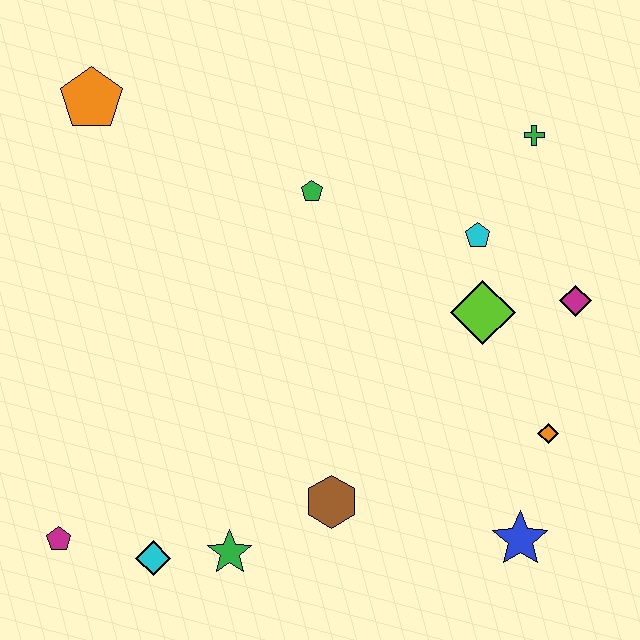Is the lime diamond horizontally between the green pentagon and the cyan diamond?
No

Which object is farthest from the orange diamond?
The orange pentagon is farthest from the orange diamond.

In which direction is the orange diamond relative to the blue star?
The orange diamond is above the blue star.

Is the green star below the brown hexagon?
Yes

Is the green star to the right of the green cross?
No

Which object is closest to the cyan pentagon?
The lime diamond is closest to the cyan pentagon.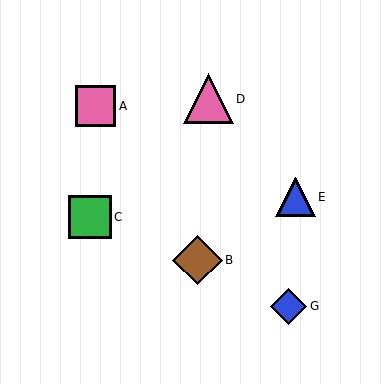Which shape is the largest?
The pink triangle (labeled D) is the largest.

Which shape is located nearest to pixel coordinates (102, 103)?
The pink square (labeled A) at (95, 106) is nearest to that location.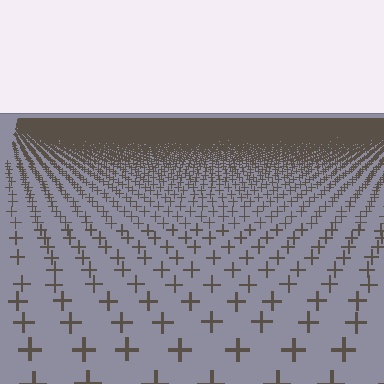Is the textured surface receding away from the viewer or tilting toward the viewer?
The surface is receding away from the viewer. Texture elements get smaller and denser toward the top.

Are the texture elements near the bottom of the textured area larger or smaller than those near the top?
Larger. Near the bottom, elements are closer to the viewer and appear at a bigger on-screen size.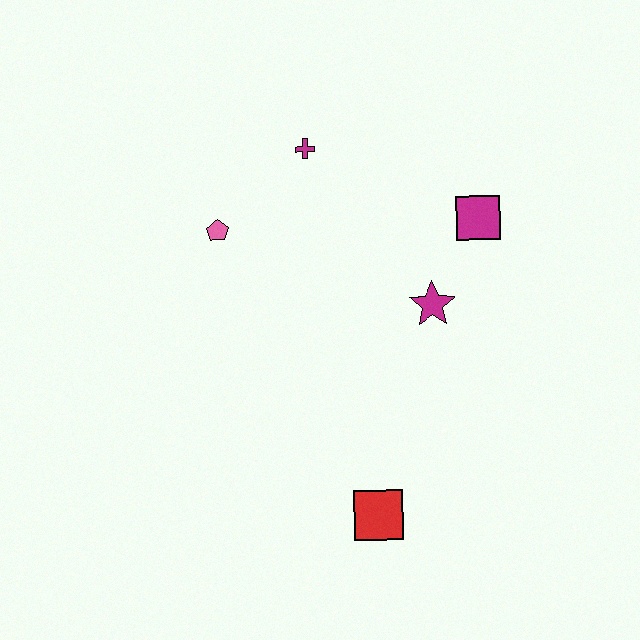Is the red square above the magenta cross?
No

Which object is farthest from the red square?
The magenta cross is farthest from the red square.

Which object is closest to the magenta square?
The magenta star is closest to the magenta square.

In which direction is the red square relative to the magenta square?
The red square is below the magenta square.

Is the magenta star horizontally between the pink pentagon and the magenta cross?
No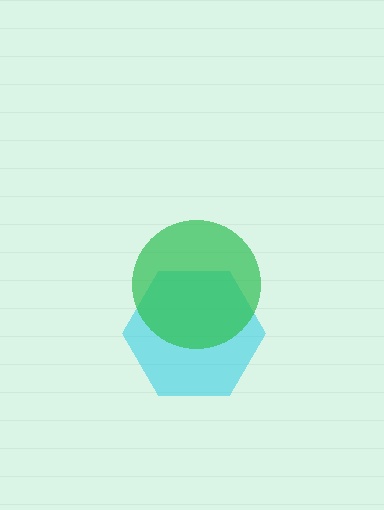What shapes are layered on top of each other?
The layered shapes are: a cyan hexagon, a green circle.